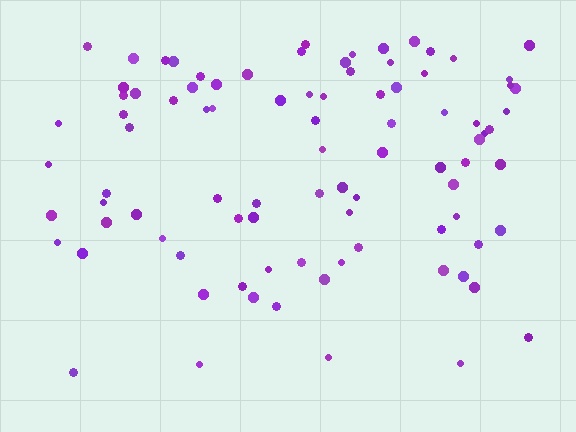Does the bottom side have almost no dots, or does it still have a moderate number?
Still a moderate number, just noticeably fewer than the top.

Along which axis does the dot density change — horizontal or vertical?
Vertical.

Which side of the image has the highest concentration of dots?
The top.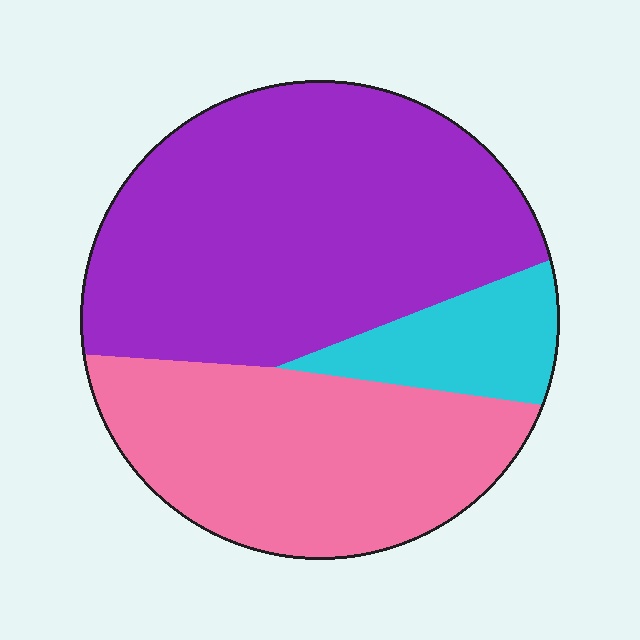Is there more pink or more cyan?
Pink.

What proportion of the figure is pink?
Pink covers roughly 35% of the figure.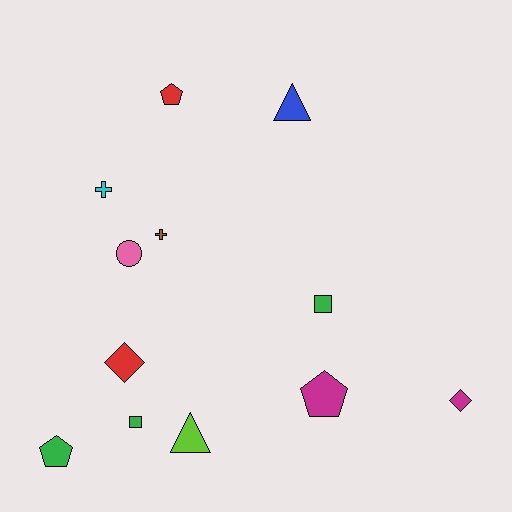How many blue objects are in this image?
There is 1 blue object.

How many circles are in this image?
There is 1 circle.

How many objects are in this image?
There are 12 objects.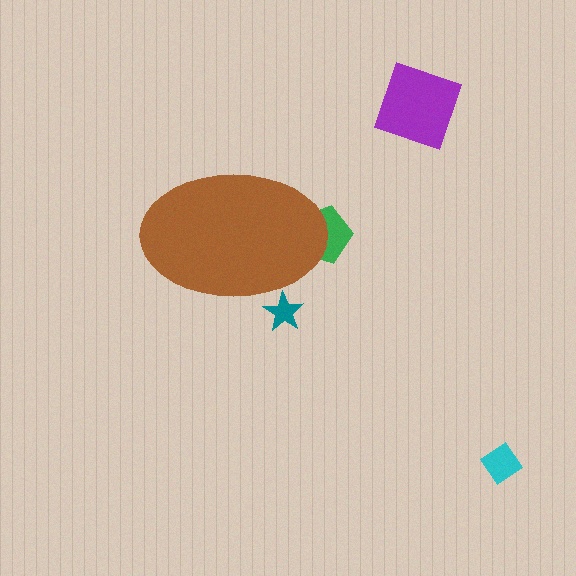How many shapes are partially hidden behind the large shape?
2 shapes are partially hidden.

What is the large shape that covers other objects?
A brown ellipse.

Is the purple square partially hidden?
No, the purple square is fully visible.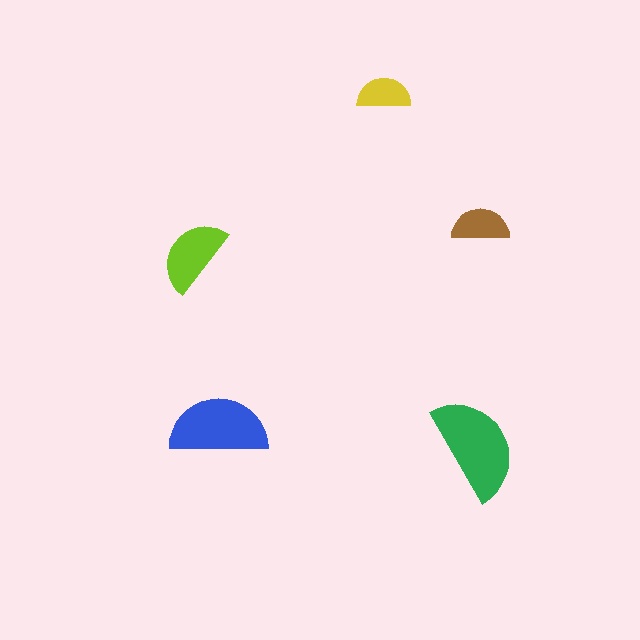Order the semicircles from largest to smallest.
the green one, the blue one, the lime one, the brown one, the yellow one.